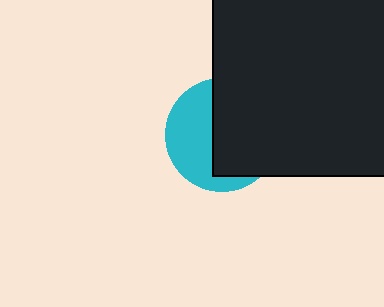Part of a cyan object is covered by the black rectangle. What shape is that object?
It is a circle.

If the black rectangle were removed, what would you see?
You would see the complete cyan circle.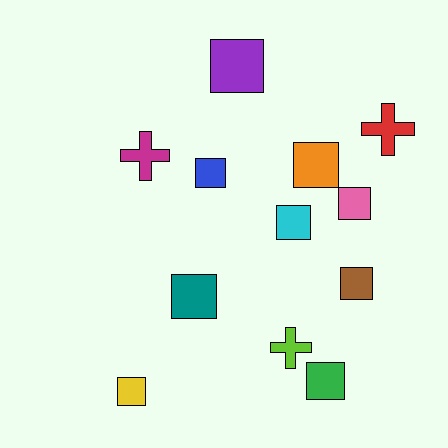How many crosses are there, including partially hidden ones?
There are 3 crosses.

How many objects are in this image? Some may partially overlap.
There are 12 objects.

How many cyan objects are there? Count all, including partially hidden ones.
There is 1 cyan object.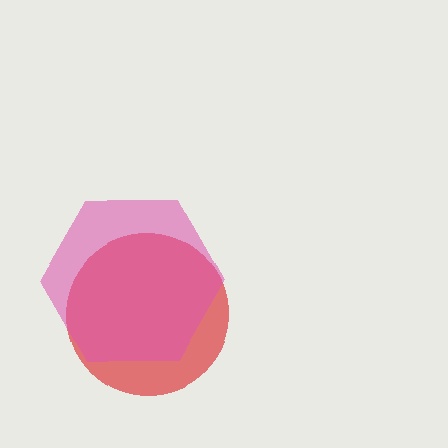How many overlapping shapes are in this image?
There are 2 overlapping shapes in the image.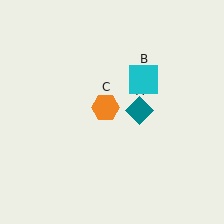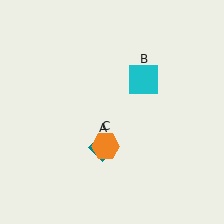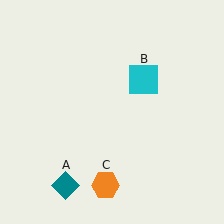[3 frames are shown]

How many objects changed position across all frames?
2 objects changed position: teal diamond (object A), orange hexagon (object C).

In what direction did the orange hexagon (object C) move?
The orange hexagon (object C) moved down.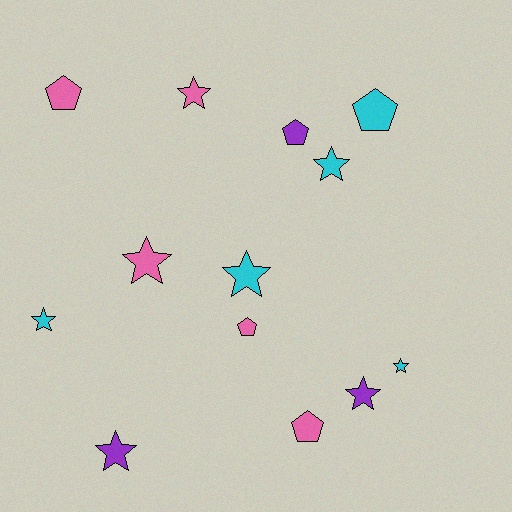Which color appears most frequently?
Pink, with 5 objects.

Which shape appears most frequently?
Star, with 8 objects.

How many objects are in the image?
There are 13 objects.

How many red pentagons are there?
There are no red pentagons.